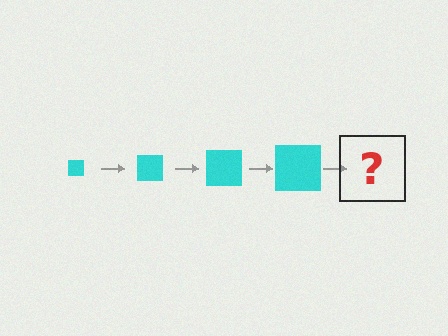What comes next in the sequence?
The next element should be a cyan square, larger than the previous one.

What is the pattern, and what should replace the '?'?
The pattern is that the square gets progressively larger each step. The '?' should be a cyan square, larger than the previous one.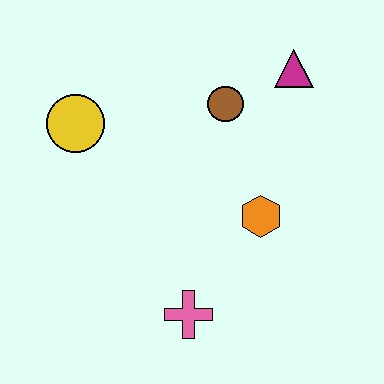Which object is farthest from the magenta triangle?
The pink cross is farthest from the magenta triangle.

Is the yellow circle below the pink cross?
No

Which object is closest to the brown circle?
The magenta triangle is closest to the brown circle.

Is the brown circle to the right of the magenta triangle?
No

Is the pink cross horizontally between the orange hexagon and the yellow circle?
Yes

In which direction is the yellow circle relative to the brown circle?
The yellow circle is to the left of the brown circle.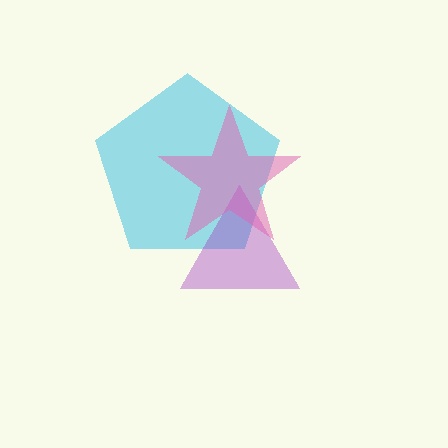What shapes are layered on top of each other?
The layered shapes are: a cyan pentagon, a purple triangle, a pink star.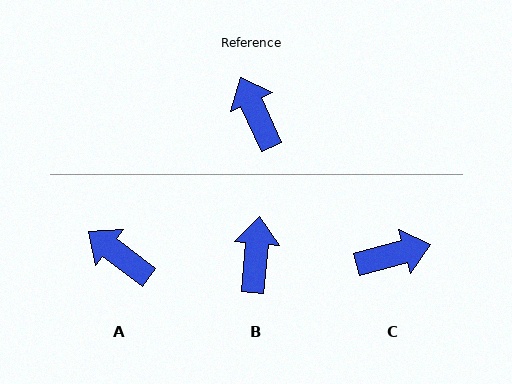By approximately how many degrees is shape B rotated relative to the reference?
Approximately 29 degrees clockwise.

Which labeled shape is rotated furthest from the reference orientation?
C, about 99 degrees away.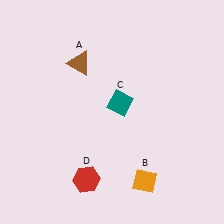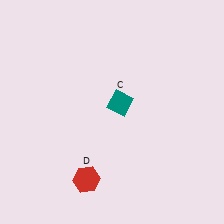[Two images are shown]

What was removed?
The brown triangle (A), the orange diamond (B) were removed in Image 2.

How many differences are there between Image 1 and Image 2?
There are 2 differences between the two images.